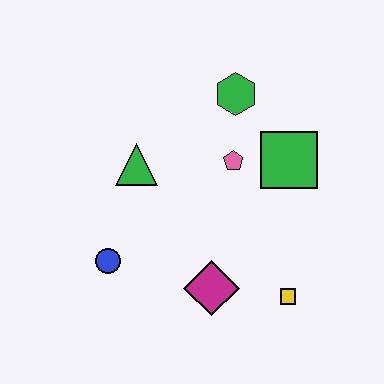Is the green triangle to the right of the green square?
No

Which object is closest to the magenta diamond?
The yellow square is closest to the magenta diamond.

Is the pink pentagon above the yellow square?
Yes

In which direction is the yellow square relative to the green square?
The yellow square is below the green square.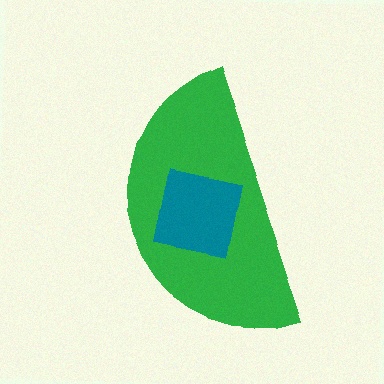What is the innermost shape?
The teal square.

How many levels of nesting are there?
2.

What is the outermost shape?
The green semicircle.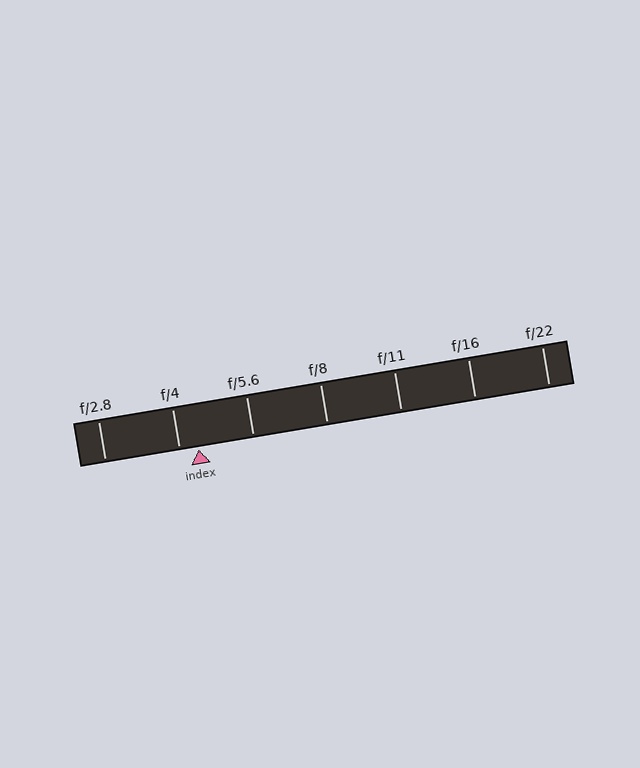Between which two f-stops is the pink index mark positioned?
The index mark is between f/4 and f/5.6.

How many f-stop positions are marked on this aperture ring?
There are 7 f-stop positions marked.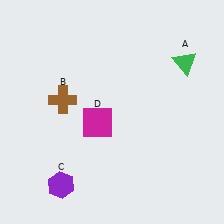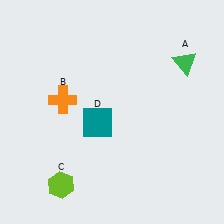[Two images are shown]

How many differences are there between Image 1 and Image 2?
There are 3 differences between the two images.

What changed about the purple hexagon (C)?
In Image 1, C is purple. In Image 2, it changed to lime.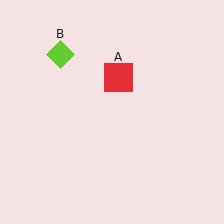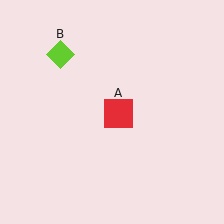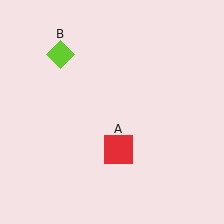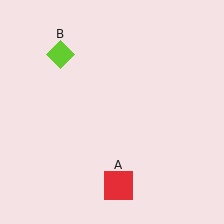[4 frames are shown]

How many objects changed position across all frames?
1 object changed position: red square (object A).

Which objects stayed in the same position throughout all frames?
Lime diamond (object B) remained stationary.